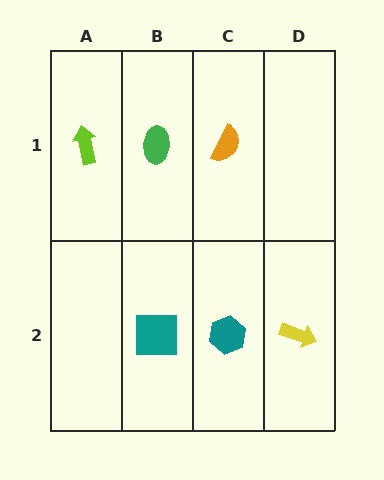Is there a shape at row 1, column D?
No, that cell is empty.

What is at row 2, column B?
A teal square.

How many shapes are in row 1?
3 shapes.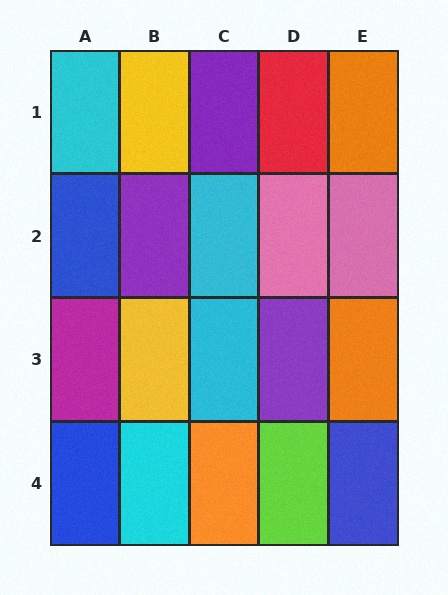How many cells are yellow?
2 cells are yellow.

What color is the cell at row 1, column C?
Purple.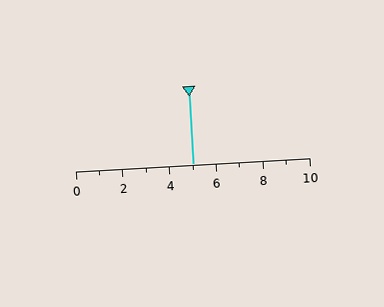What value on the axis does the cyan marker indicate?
The marker indicates approximately 5.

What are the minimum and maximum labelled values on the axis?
The axis runs from 0 to 10.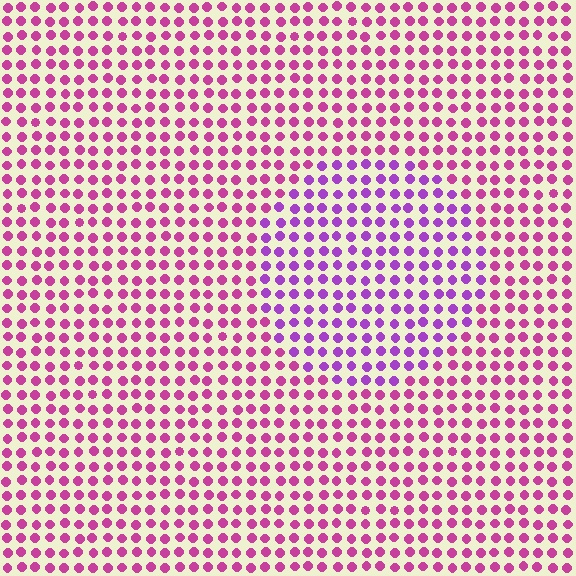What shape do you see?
I see a circle.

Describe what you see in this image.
The image is filled with small magenta elements in a uniform arrangement. A circle-shaped region is visible where the elements are tinted to a slightly different hue, forming a subtle color boundary.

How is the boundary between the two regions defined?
The boundary is defined purely by a slight shift in hue (about 34 degrees). Spacing, size, and orientation are identical on both sides.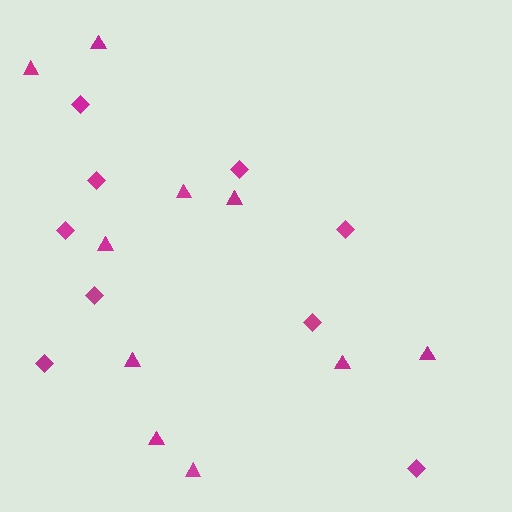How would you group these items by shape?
There are 2 groups: one group of triangles (10) and one group of diamonds (9).